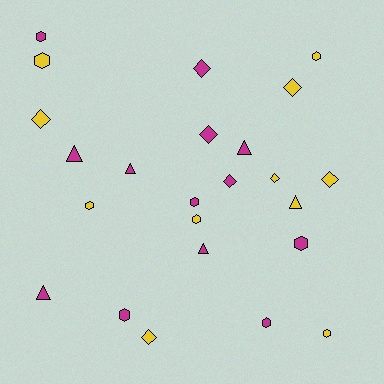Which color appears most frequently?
Magenta, with 13 objects.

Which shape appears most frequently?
Hexagon, with 10 objects.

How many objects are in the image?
There are 24 objects.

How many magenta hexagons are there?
There are 5 magenta hexagons.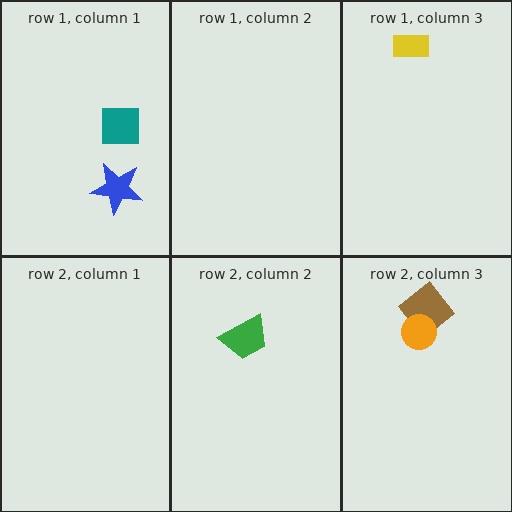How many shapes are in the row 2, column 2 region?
1.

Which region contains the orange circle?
The row 2, column 3 region.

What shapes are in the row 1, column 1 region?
The blue star, the teal square.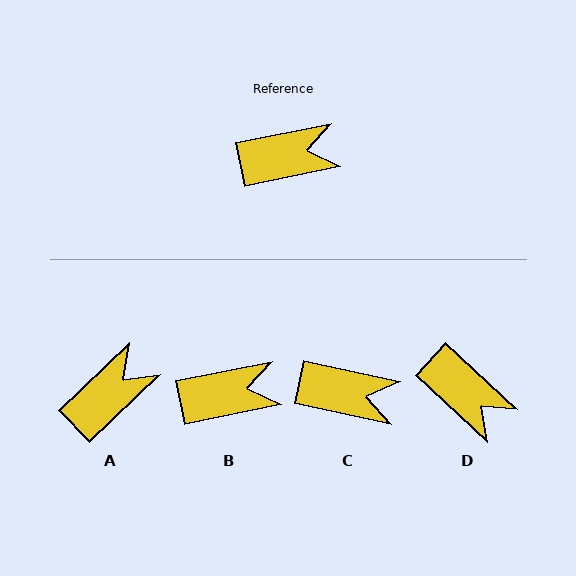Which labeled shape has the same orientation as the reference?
B.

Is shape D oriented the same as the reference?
No, it is off by about 54 degrees.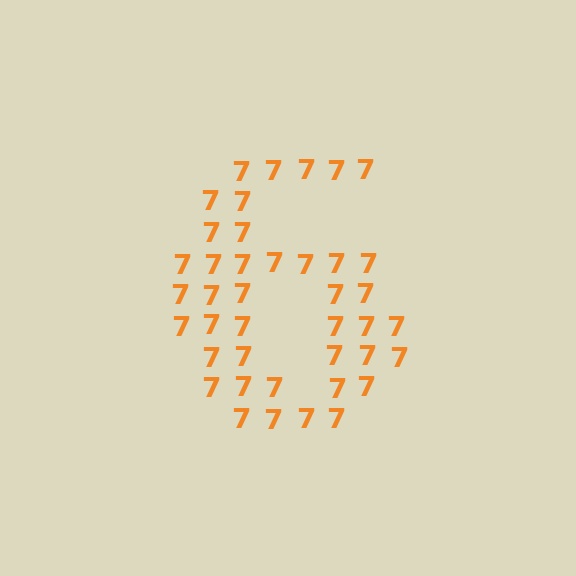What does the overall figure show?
The overall figure shows the digit 6.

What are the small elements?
The small elements are digit 7's.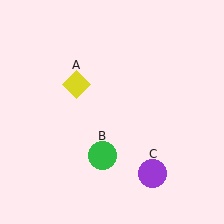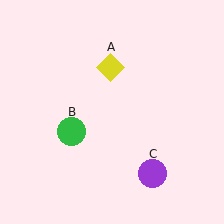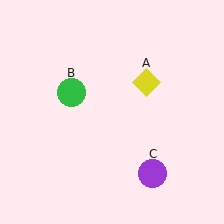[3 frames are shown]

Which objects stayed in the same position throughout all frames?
Purple circle (object C) remained stationary.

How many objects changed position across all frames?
2 objects changed position: yellow diamond (object A), green circle (object B).